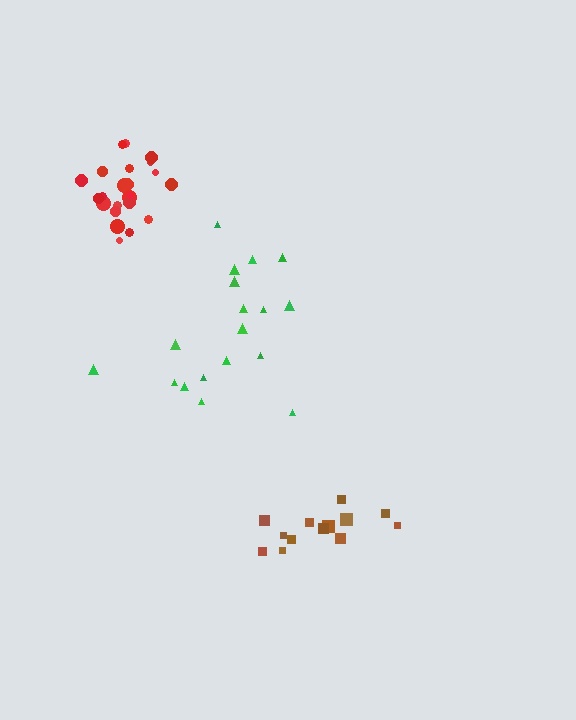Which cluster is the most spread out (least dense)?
Green.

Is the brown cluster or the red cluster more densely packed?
Red.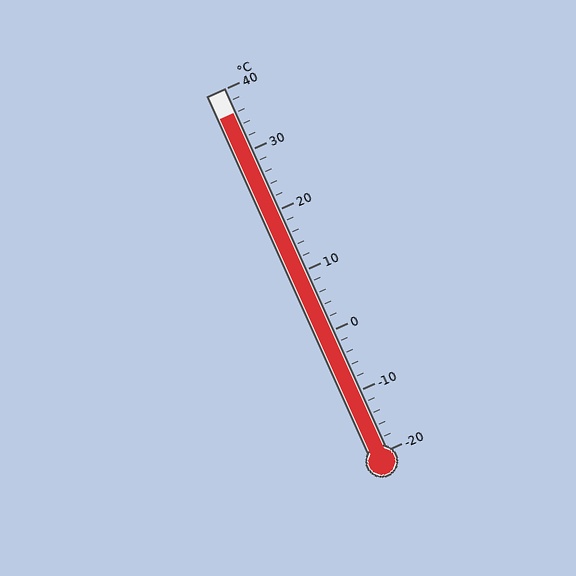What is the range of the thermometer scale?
The thermometer scale ranges from -20°C to 40°C.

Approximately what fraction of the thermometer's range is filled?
The thermometer is filled to approximately 95% of its range.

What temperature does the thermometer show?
The thermometer shows approximately 36°C.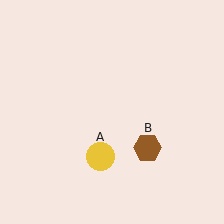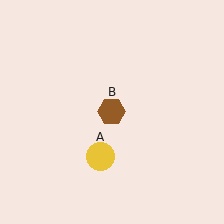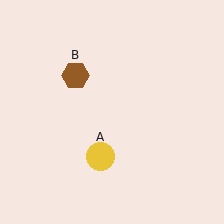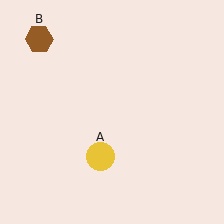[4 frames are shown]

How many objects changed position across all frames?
1 object changed position: brown hexagon (object B).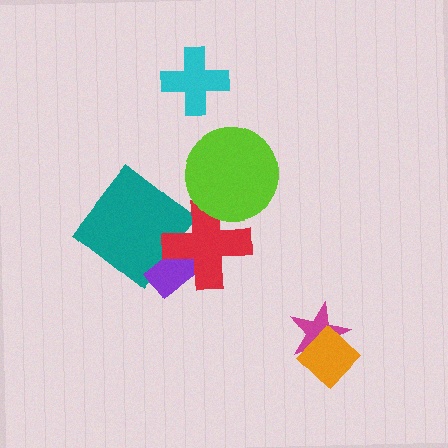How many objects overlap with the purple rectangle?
2 objects overlap with the purple rectangle.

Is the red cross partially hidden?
Yes, it is partially covered by another shape.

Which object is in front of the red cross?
The lime circle is in front of the red cross.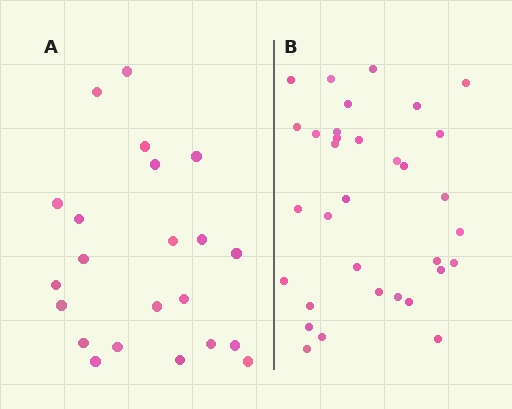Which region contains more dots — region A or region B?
Region B (the right region) has more dots.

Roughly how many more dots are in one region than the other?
Region B has roughly 12 or so more dots than region A.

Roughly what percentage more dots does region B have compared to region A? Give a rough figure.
About 50% more.